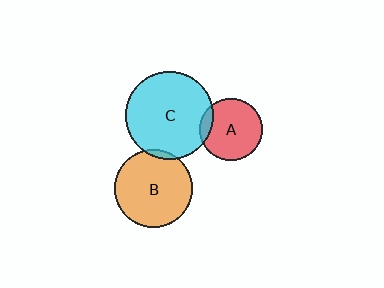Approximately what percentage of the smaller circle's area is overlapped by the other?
Approximately 10%.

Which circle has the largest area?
Circle C (cyan).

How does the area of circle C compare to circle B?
Approximately 1.3 times.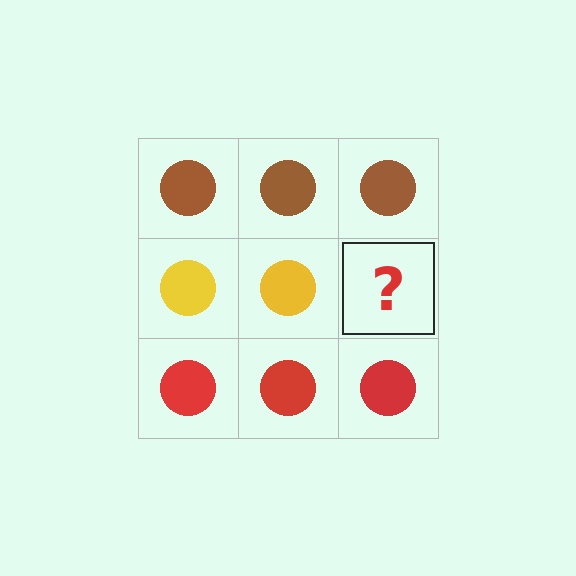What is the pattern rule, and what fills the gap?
The rule is that each row has a consistent color. The gap should be filled with a yellow circle.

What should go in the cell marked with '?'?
The missing cell should contain a yellow circle.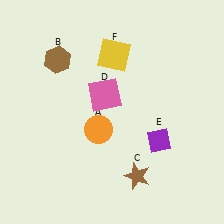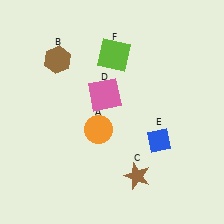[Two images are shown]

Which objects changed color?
E changed from purple to blue. F changed from yellow to lime.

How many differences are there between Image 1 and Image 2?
There are 2 differences between the two images.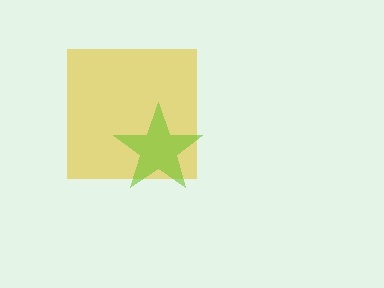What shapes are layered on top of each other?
The layered shapes are: a yellow square, a lime star.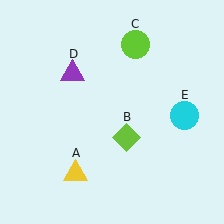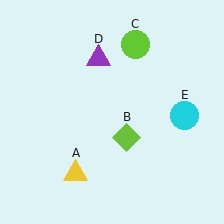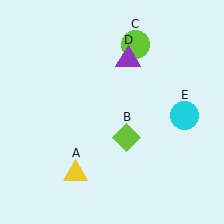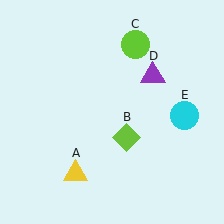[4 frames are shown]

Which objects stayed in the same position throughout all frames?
Yellow triangle (object A) and lime diamond (object B) and lime circle (object C) and cyan circle (object E) remained stationary.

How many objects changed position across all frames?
1 object changed position: purple triangle (object D).